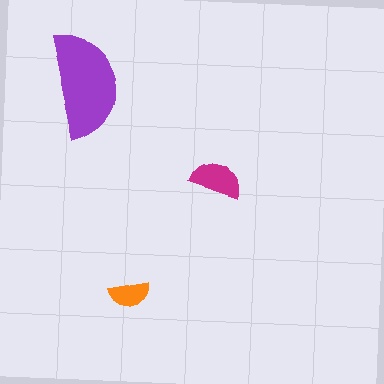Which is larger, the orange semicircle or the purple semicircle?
The purple one.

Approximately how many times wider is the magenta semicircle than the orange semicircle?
About 1.5 times wider.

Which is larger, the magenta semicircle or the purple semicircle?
The purple one.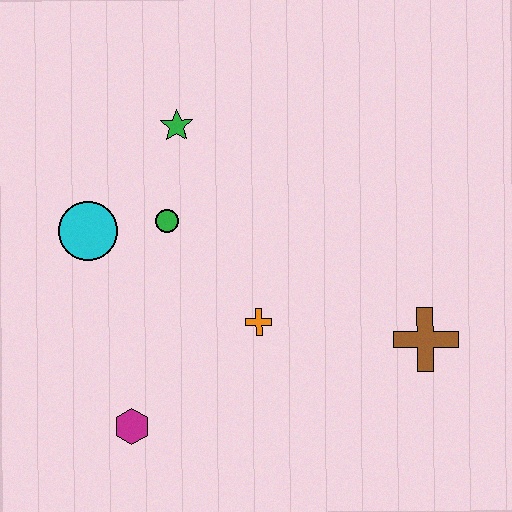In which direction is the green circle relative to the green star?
The green circle is below the green star.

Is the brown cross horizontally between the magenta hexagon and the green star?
No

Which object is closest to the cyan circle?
The green circle is closest to the cyan circle.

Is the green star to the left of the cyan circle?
No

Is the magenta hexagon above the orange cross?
No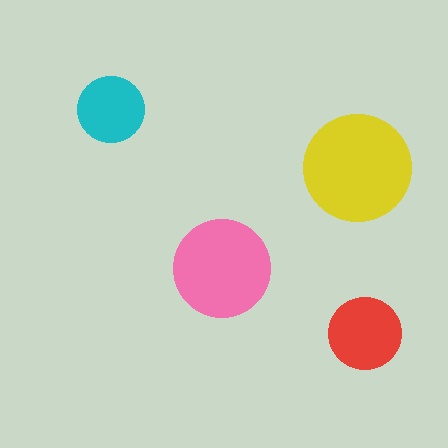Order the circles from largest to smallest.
the yellow one, the pink one, the red one, the cyan one.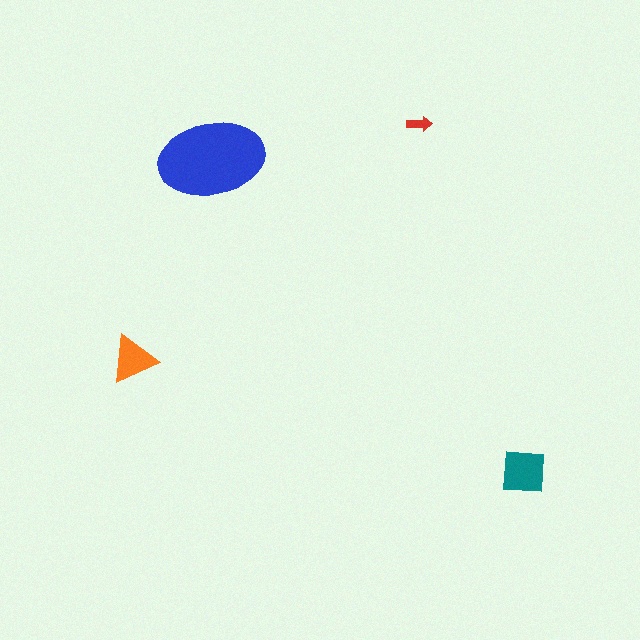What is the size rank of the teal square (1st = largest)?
2nd.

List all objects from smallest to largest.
The red arrow, the orange triangle, the teal square, the blue ellipse.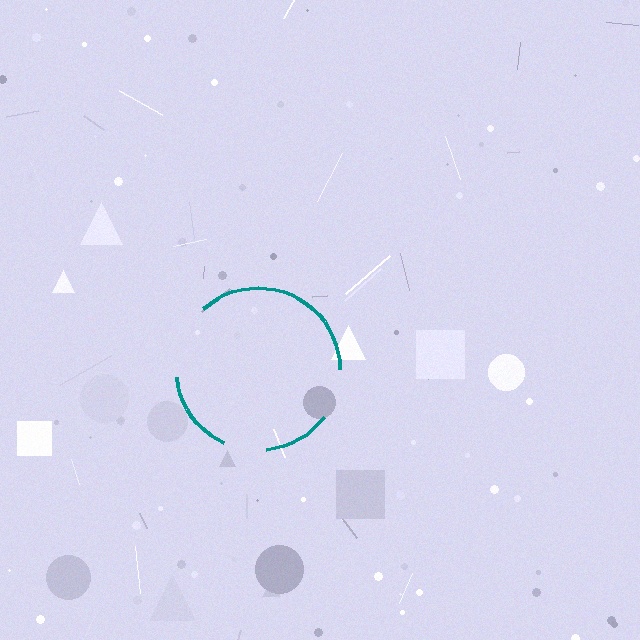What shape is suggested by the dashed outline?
The dashed outline suggests a circle.